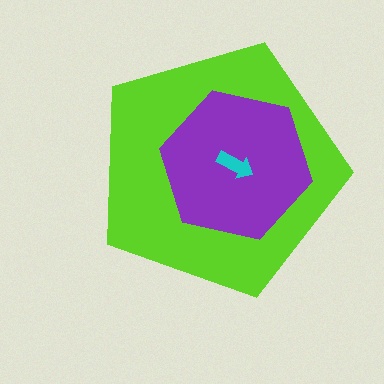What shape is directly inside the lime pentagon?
The purple hexagon.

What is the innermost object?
The cyan arrow.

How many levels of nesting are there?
3.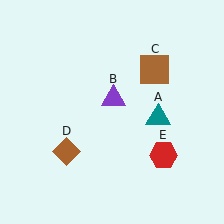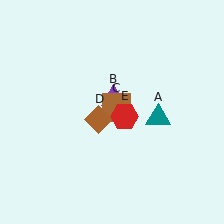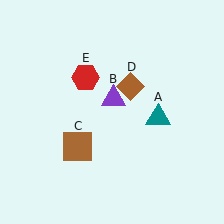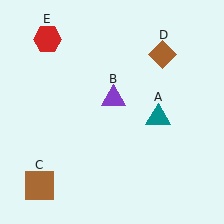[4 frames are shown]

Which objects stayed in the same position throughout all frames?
Teal triangle (object A) and purple triangle (object B) remained stationary.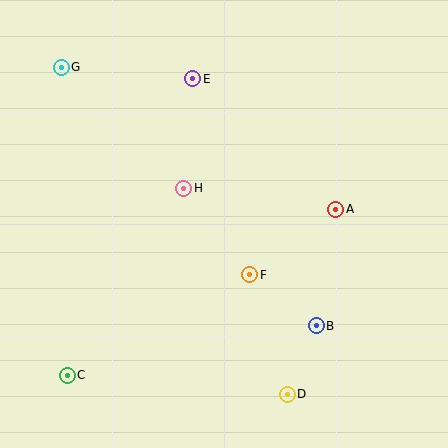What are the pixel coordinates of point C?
Point C is at (67, 375).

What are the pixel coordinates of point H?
Point H is at (184, 188).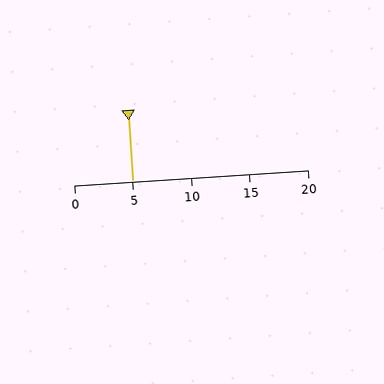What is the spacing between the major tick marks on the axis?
The major ticks are spaced 5 apart.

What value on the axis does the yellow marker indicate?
The marker indicates approximately 5.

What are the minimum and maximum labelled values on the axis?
The axis runs from 0 to 20.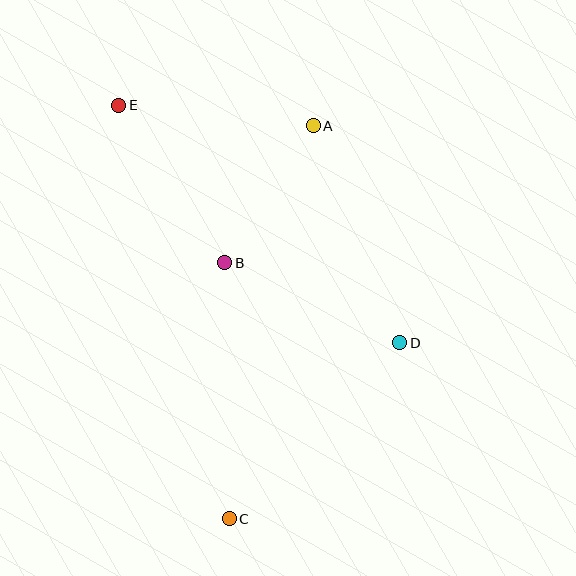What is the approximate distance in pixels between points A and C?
The distance between A and C is approximately 402 pixels.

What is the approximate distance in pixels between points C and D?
The distance between C and D is approximately 245 pixels.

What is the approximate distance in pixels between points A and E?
The distance between A and E is approximately 195 pixels.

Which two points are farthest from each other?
Points C and E are farthest from each other.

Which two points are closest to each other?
Points A and B are closest to each other.